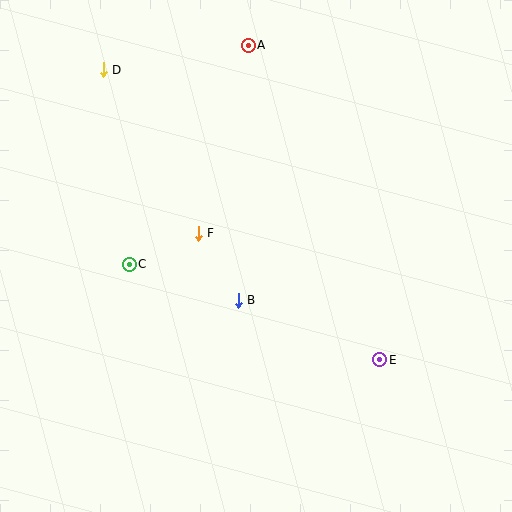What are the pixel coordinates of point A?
Point A is at (248, 45).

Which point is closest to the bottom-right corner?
Point E is closest to the bottom-right corner.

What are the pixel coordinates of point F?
Point F is at (198, 233).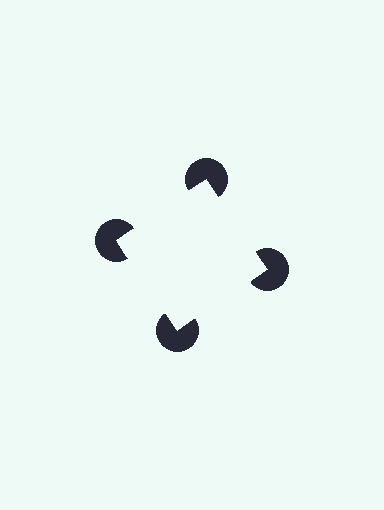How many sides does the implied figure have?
4 sides.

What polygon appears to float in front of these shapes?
An illusory square — its edges are inferred from the aligned wedge cuts in the pac-man discs, not physically drawn.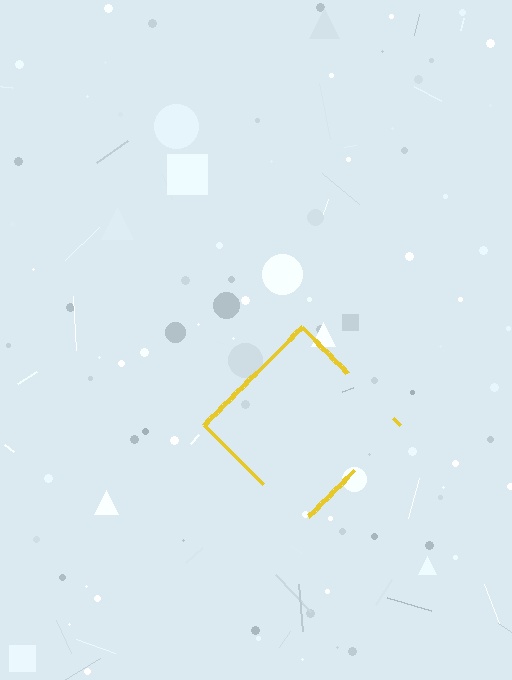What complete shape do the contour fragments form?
The contour fragments form a diamond.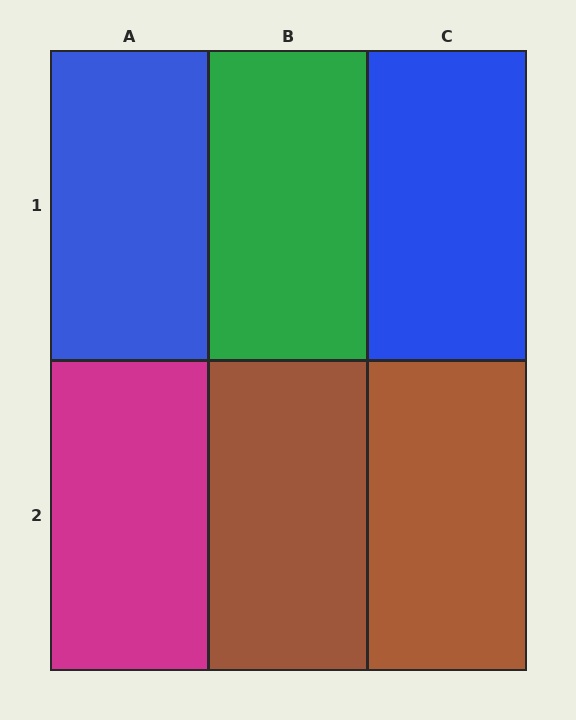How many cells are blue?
2 cells are blue.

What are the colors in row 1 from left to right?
Blue, green, blue.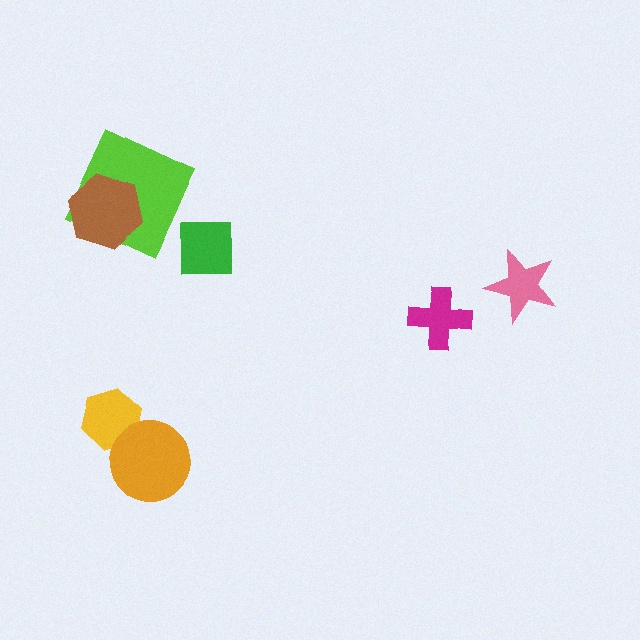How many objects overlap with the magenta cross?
0 objects overlap with the magenta cross.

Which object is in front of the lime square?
The brown hexagon is in front of the lime square.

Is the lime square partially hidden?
Yes, it is partially covered by another shape.